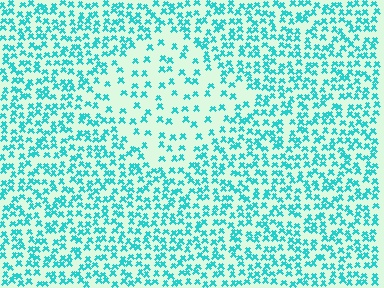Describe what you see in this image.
The image contains small cyan elements arranged at two different densities. A diamond-shaped region is visible where the elements are less densely packed than the surrounding area.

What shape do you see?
I see a diamond.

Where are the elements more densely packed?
The elements are more densely packed outside the diamond boundary.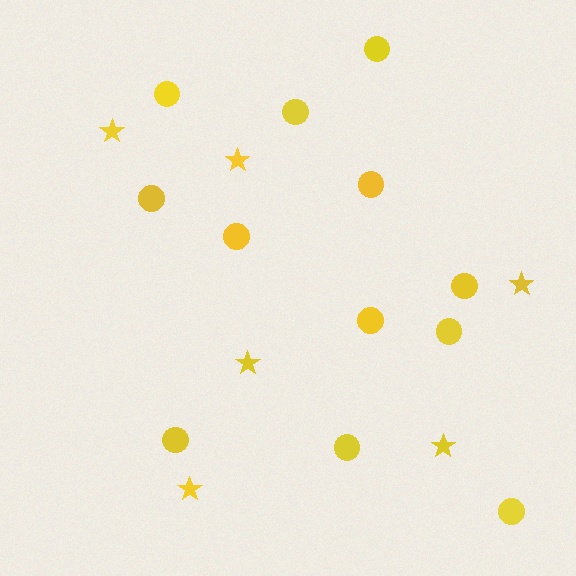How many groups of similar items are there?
There are 2 groups: one group of stars (6) and one group of circles (12).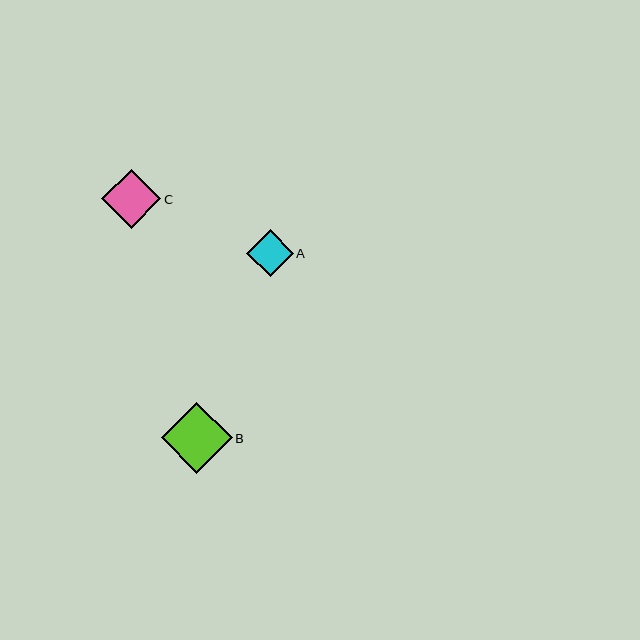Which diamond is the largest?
Diamond B is the largest with a size of approximately 70 pixels.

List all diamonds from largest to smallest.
From largest to smallest: B, C, A.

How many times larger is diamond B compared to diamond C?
Diamond B is approximately 1.2 times the size of diamond C.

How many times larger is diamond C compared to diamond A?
Diamond C is approximately 1.3 times the size of diamond A.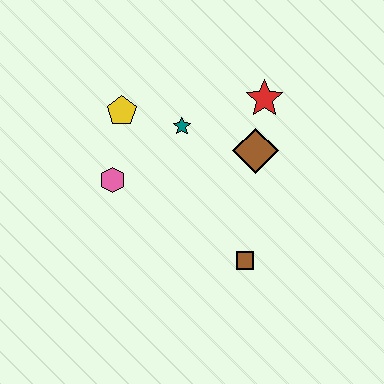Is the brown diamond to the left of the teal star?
No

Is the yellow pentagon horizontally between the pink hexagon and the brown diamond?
Yes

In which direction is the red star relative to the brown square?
The red star is above the brown square.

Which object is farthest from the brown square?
The yellow pentagon is farthest from the brown square.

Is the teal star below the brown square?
No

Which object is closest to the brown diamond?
The red star is closest to the brown diamond.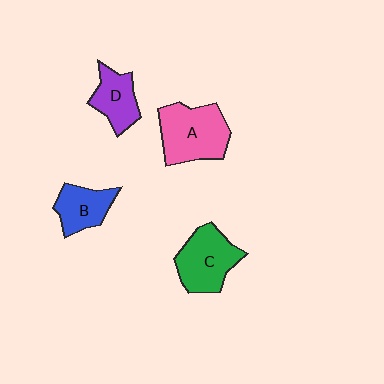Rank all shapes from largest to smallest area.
From largest to smallest: A (pink), C (green), B (blue), D (purple).